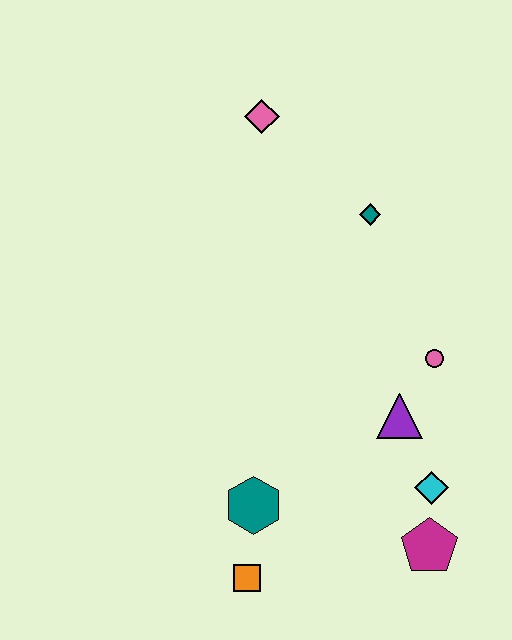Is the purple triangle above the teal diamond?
No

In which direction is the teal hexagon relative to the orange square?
The teal hexagon is above the orange square.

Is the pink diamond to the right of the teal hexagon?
Yes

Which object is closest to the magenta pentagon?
The cyan diamond is closest to the magenta pentagon.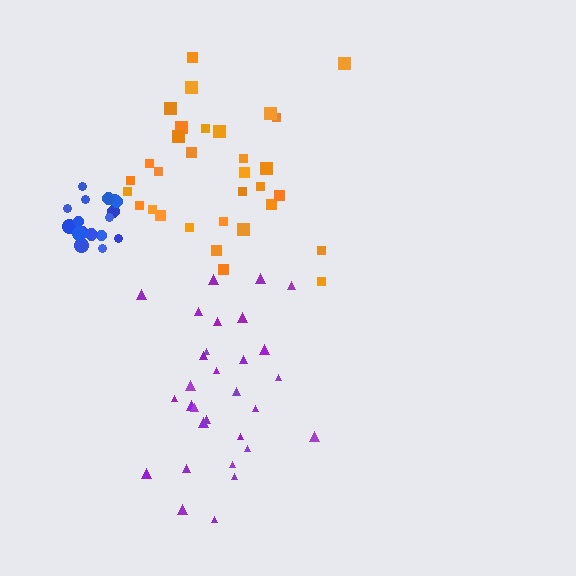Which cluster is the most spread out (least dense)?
Orange.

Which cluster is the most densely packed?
Blue.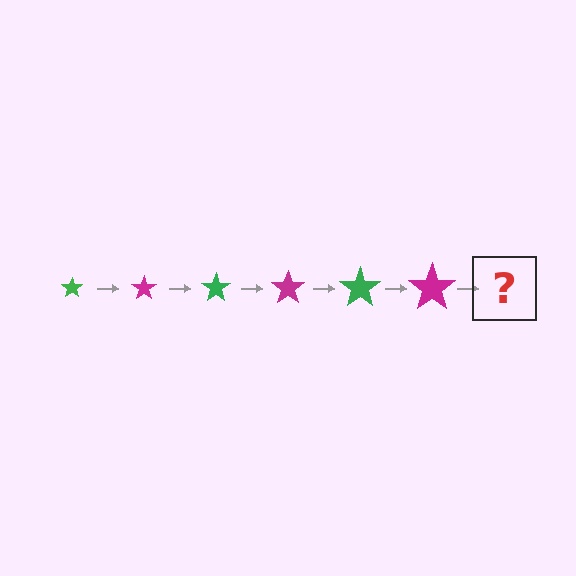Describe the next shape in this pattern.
It should be a green star, larger than the previous one.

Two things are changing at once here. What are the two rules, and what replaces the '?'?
The two rules are that the star grows larger each step and the color cycles through green and magenta. The '?' should be a green star, larger than the previous one.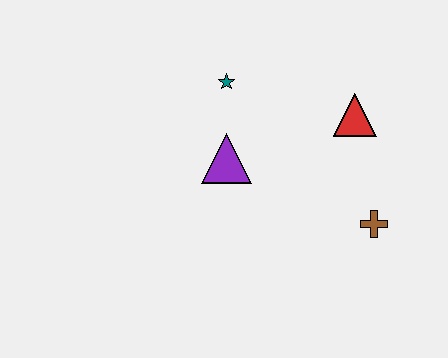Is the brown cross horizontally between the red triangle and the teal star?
No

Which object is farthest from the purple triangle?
The brown cross is farthest from the purple triangle.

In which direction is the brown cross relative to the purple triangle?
The brown cross is to the right of the purple triangle.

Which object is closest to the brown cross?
The red triangle is closest to the brown cross.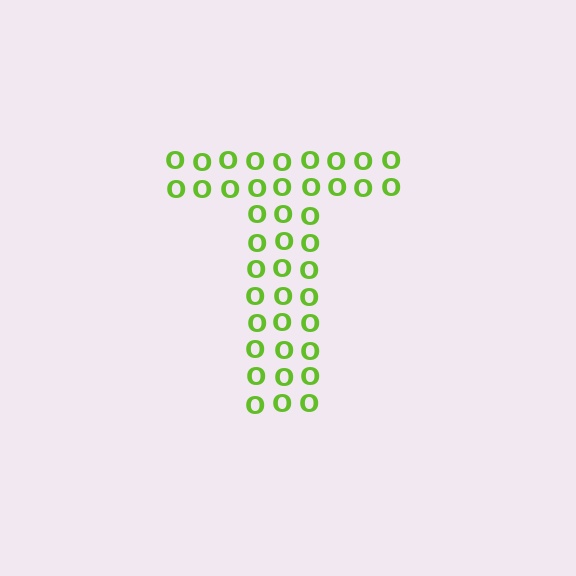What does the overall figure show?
The overall figure shows the letter T.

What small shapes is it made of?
It is made of small letter O's.